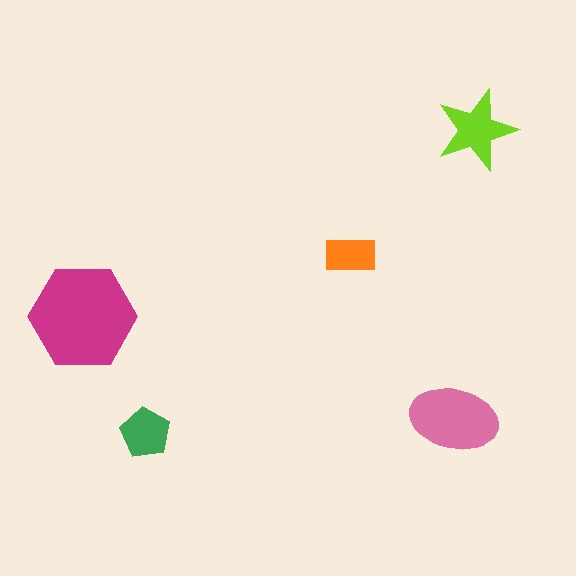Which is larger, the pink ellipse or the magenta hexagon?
The magenta hexagon.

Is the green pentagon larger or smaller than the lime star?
Smaller.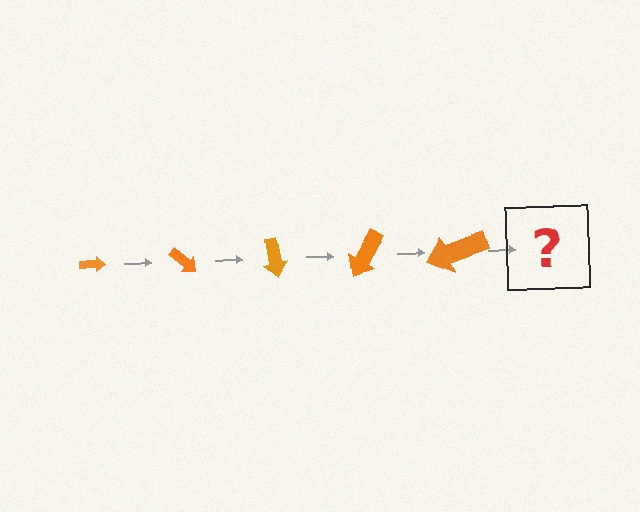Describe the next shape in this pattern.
It should be an arrow, larger than the previous one and rotated 200 degrees from the start.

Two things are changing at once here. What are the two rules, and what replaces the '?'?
The two rules are that the arrow grows larger each step and it rotates 40 degrees each step. The '?' should be an arrow, larger than the previous one and rotated 200 degrees from the start.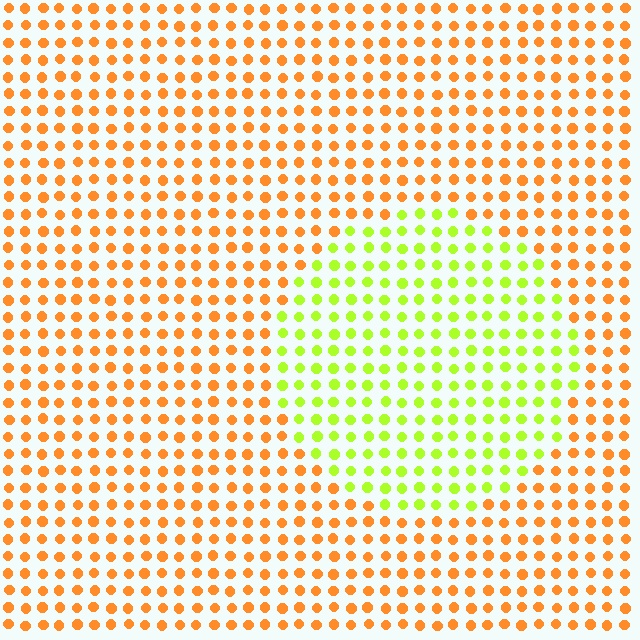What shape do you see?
I see a circle.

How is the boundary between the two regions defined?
The boundary is defined purely by a slight shift in hue (about 56 degrees). Spacing, size, and orientation are identical on both sides.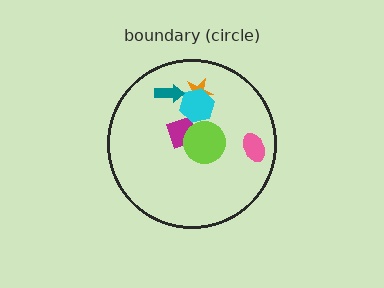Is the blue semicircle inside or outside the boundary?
Inside.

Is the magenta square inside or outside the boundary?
Inside.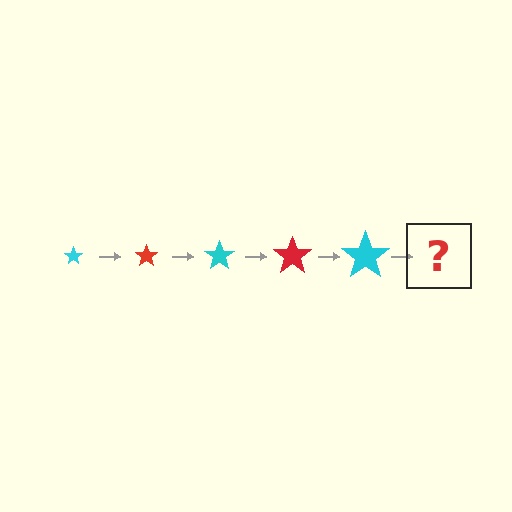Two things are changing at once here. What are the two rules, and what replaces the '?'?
The two rules are that the star grows larger each step and the color cycles through cyan and red. The '?' should be a red star, larger than the previous one.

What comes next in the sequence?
The next element should be a red star, larger than the previous one.